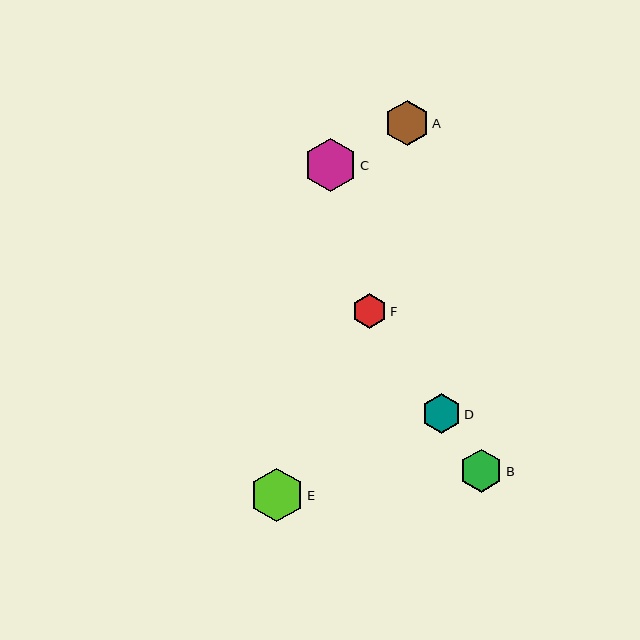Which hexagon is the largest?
Hexagon E is the largest with a size of approximately 54 pixels.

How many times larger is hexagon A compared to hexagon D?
Hexagon A is approximately 1.1 times the size of hexagon D.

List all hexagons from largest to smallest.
From largest to smallest: E, C, A, B, D, F.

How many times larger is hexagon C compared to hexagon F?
Hexagon C is approximately 1.5 times the size of hexagon F.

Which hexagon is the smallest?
Hexagon F is the smallest with a size of approximately 35 pixels.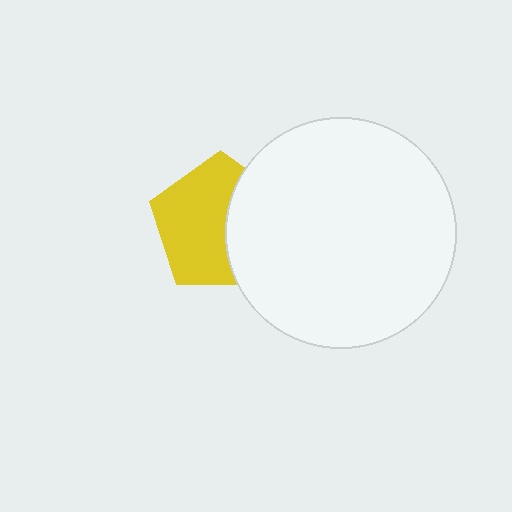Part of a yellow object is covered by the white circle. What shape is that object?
It is a pentagon.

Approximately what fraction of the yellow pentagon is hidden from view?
Roughly 40% of the yellow pentagon is hidden behind the white circle.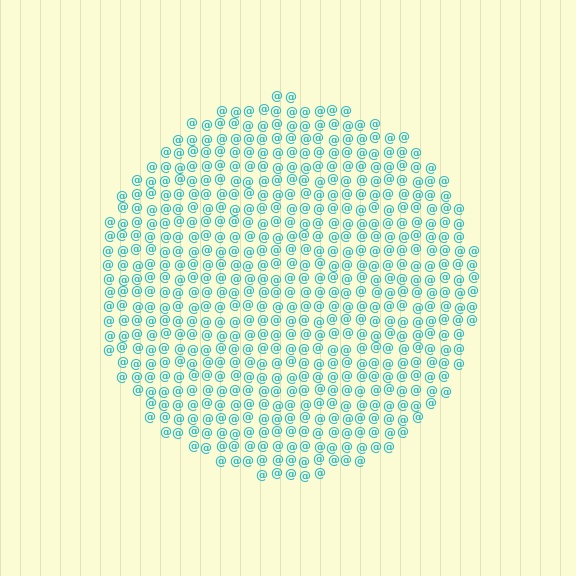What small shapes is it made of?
It is made of small at signs.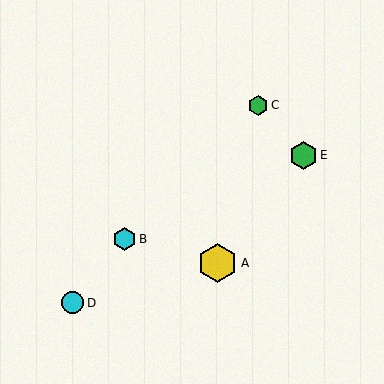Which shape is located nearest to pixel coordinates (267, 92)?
The green hexagon (labeled C) at (258, 105) is nearest to that location.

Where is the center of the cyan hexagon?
The center of the cyan hexagon is at (124, 239).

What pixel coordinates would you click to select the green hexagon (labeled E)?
Click at (303, 155) to select the green hexagon E.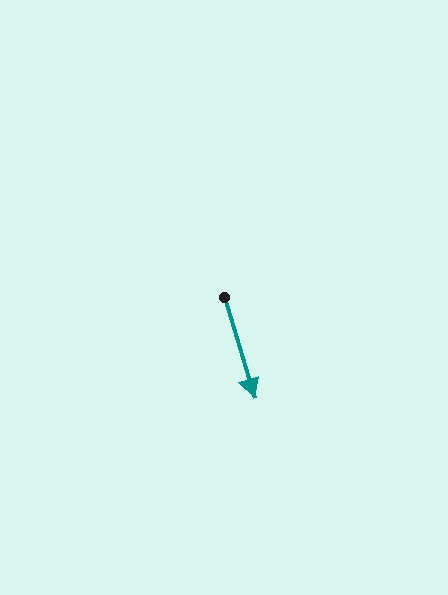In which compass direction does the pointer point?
South.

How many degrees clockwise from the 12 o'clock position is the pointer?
Approximately 163 degrees.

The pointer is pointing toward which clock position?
Roughly 5 o'clock.